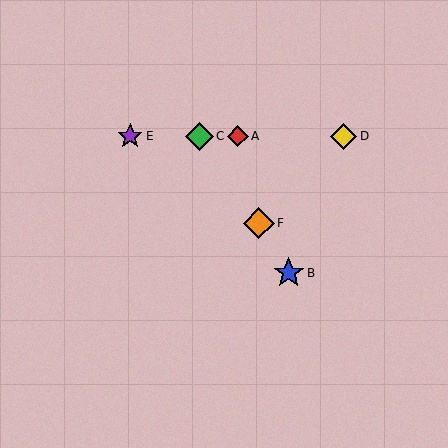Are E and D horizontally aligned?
Yes, both are at y≈136.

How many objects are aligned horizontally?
4 objects (A, C, D, E) are aligned horizontally.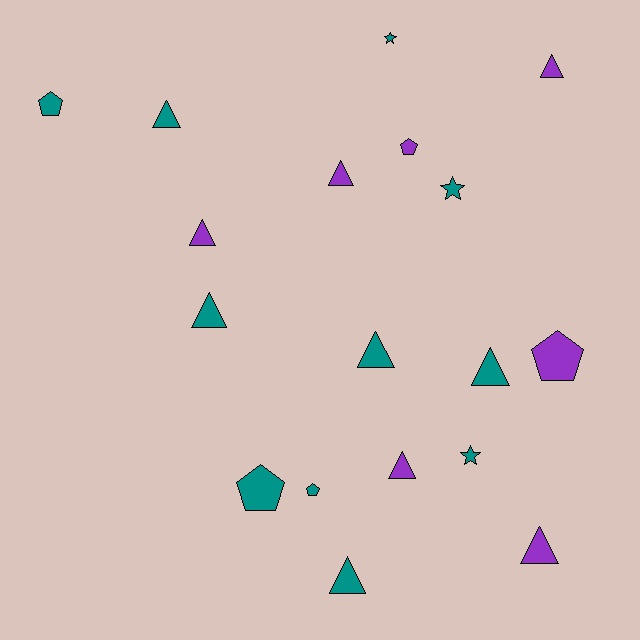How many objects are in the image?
There are 18 objects.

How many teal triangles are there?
There are 5 teal triangles.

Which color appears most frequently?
Teal, with 11 objects.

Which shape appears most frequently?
Triangle, with 10 objects.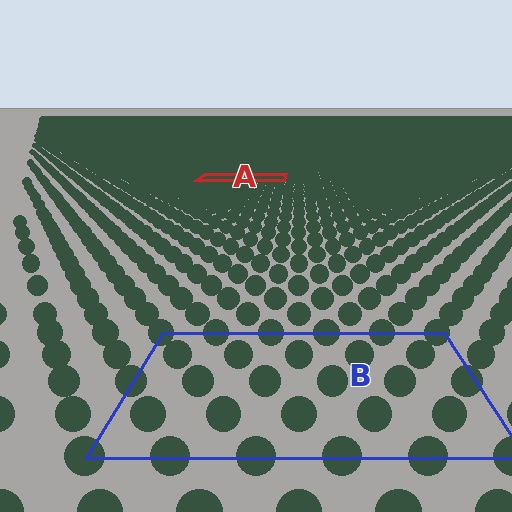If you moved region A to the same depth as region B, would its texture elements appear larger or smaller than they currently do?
They would appear larger. At a closer depth, the same texture elements are projected at a bigger on-screen size.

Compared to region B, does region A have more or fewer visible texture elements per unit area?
Region A has more texture elements per unit area — they are packed more densely because it is farther away.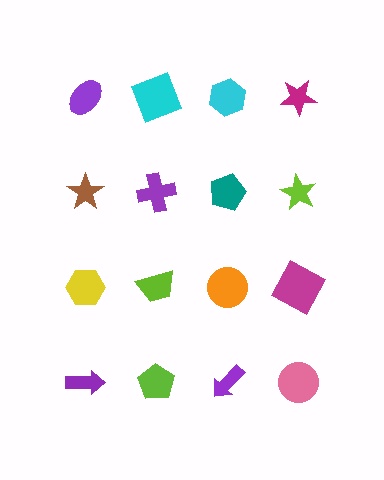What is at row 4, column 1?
A purple arrow.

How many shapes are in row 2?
4 shapes.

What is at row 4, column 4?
A pink circle.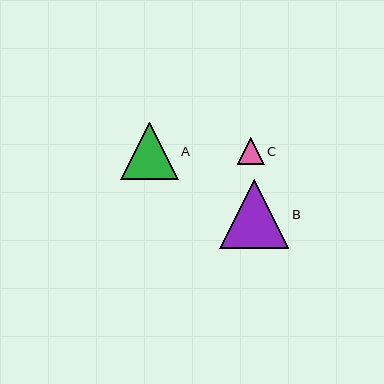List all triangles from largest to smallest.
From largest to smallest: B, A, C.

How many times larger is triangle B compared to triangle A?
Triangle B is approximately 1.2 times the size of triangle A.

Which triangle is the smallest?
Triangle C is the smallest with a size of approximately 27 pixels.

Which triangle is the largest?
Triangle B is the largest with a size of approximately 69 pixels.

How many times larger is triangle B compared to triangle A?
Triangle B is approximately 1.2 times the size of triangle A.